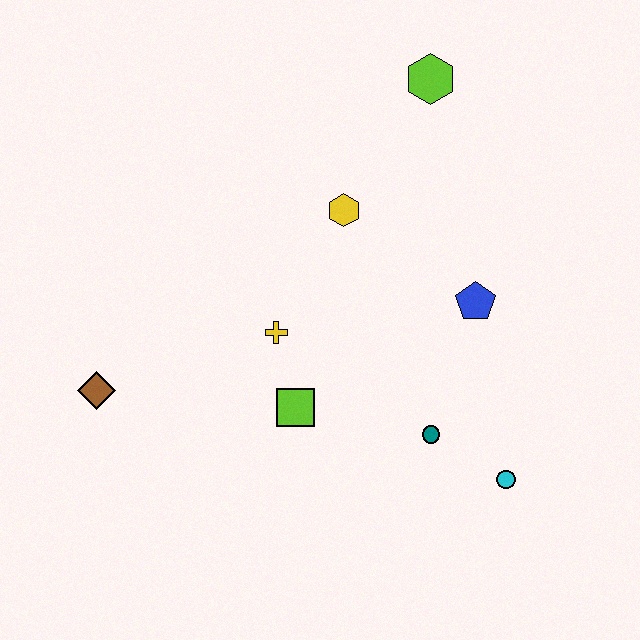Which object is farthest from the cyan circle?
The brown diamond is farthest from the cyan circle.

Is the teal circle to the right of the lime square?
Yes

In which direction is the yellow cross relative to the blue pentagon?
The yellow cross is to the left of the blue pentagon.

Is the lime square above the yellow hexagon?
No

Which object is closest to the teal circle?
The cyan circle is closest to the teal circle.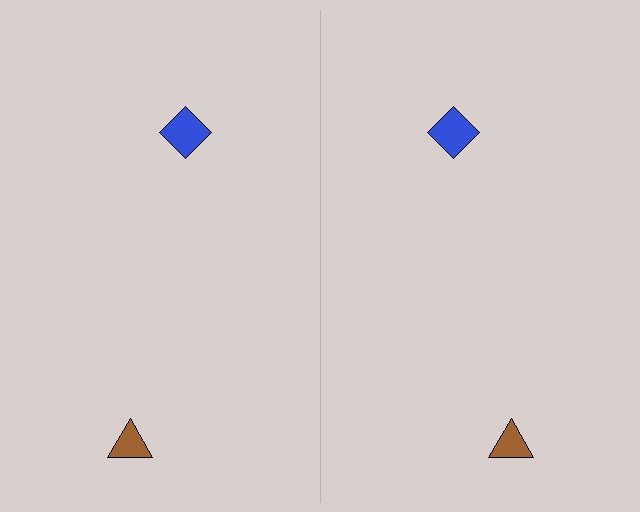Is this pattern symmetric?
Yes, this pattern has bilateral (reflection) symmetry.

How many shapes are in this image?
There are 4 shapes in this image.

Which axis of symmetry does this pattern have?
The pattern has a vertical axis of symmetry running through the center of the image.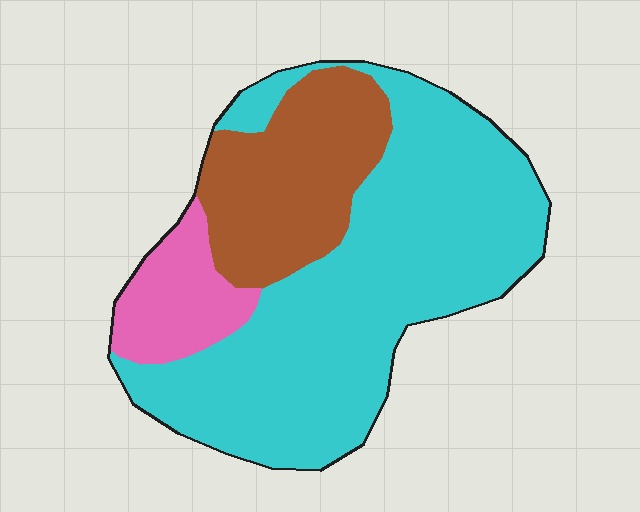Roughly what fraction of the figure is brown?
Brown covers roughly 25% of the figure.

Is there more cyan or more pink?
Cyan.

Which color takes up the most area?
Cyan, at roughly 65%.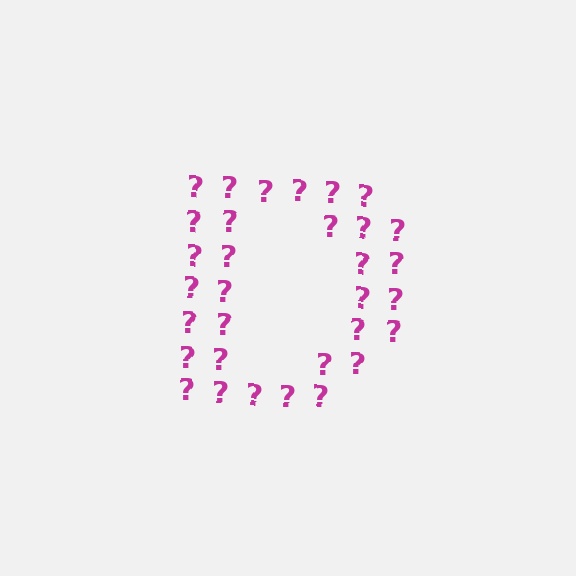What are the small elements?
The small elements are question marks.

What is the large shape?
The large shape is the letter D.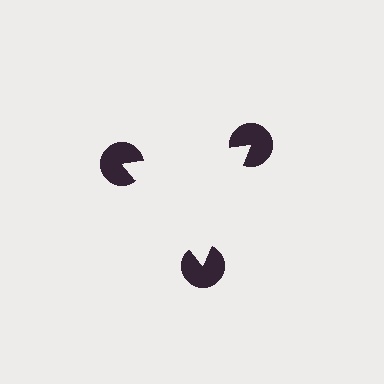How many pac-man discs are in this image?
There are 3 — one at each vertex of the illusory triangle.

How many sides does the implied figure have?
3 sides.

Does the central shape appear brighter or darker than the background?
It typically appears slightly brighter than the background, even though no actual brightness change is drawn.